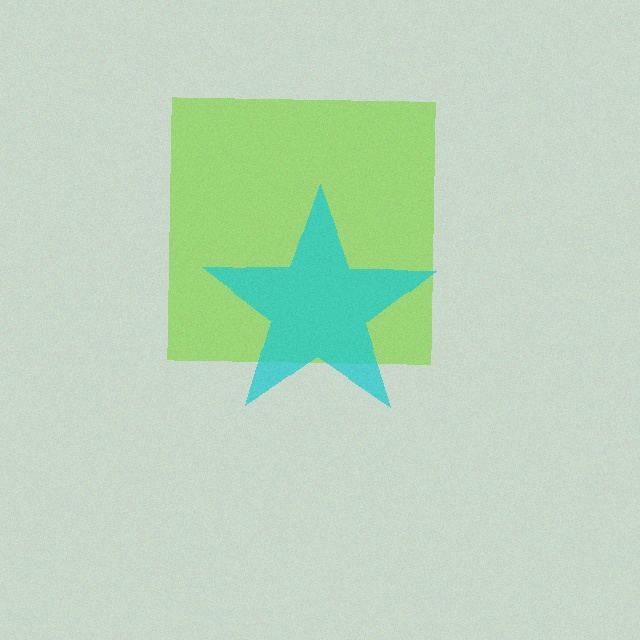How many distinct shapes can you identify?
There are 2 distinct shapes: a lime square, a cyan star.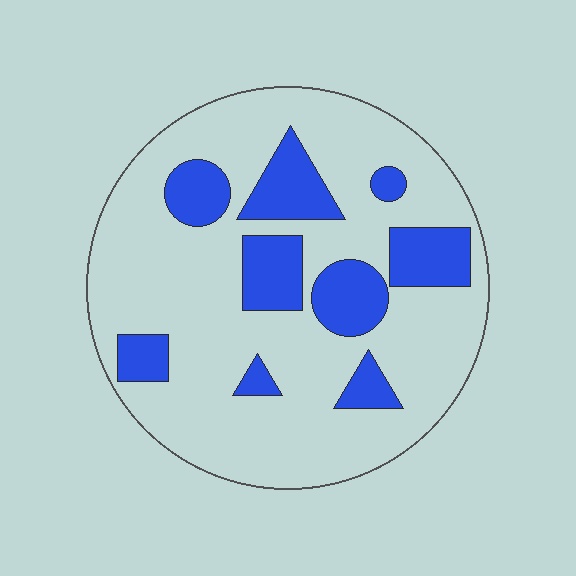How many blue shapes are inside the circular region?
9.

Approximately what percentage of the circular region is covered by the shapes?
Approximately 25%.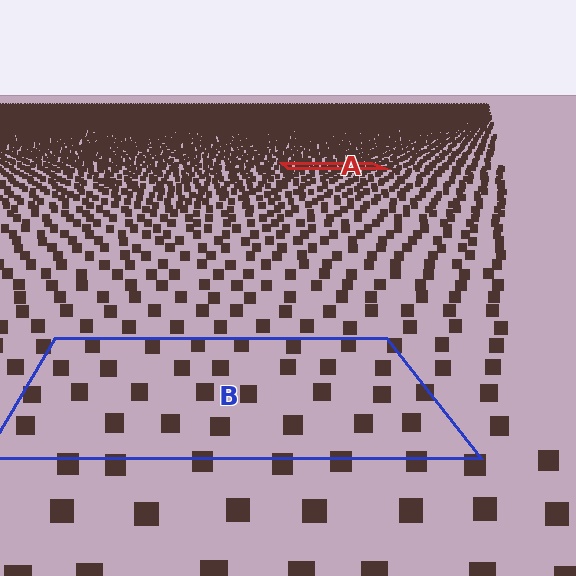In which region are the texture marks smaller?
The texture marks are smaller in region A, because it is farther away.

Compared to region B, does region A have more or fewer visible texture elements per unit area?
Region A has more texture elements per unit area — they are packed more densely because it is farther away.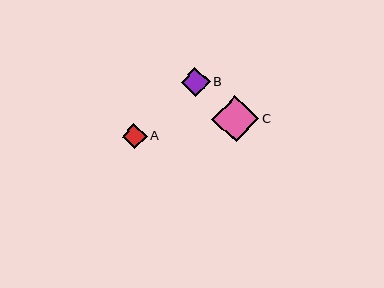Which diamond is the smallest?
Diamond A is the smallest with a size of approximately 25 pixels.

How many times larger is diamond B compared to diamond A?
Diamond B is approximately 1.2 times the size of diamond A.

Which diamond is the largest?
Diamond C is the largest with a size of approximately 47 pixels.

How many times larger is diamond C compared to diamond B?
Diamond C is approximately 1.6 times the size of diamond B.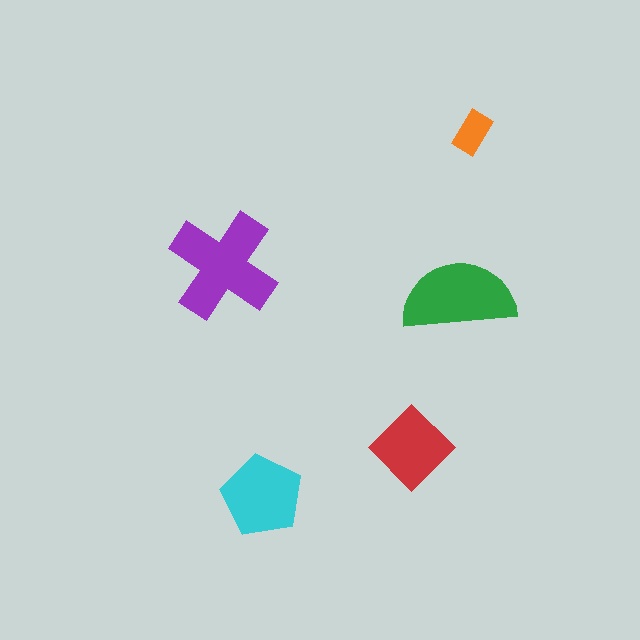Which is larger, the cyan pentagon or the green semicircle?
The green semicircle.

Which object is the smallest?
The orange rectangle.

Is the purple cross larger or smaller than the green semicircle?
Larger.